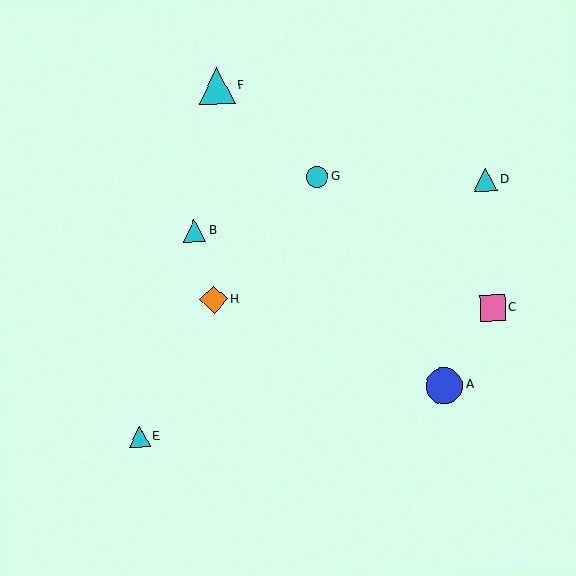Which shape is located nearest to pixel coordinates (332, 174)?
The cyan circle (labeled G) at (317, 177) is nearest to that location.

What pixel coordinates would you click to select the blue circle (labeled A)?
Click at (444, 386) to select the blue circle A.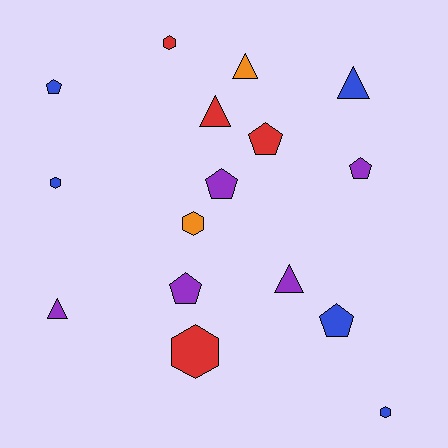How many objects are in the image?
There are 16 objects.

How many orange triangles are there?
There is 1 orange triangle.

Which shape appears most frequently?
Pentagon, with 6 objects.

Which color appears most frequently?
Purple, with 5 objects.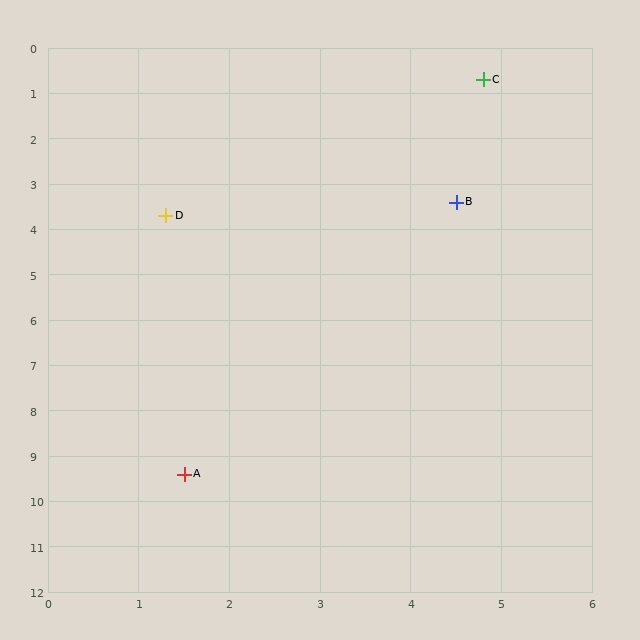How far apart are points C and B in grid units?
Points C and B are about 2.7 grid units apart.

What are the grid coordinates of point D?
Point D is at approximately (1.3, 3.7).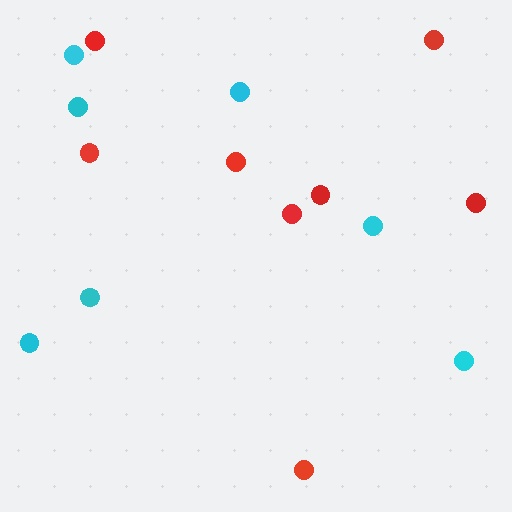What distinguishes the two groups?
There are 2 groups: one group of cyan circles (7) and one group of red circles (8).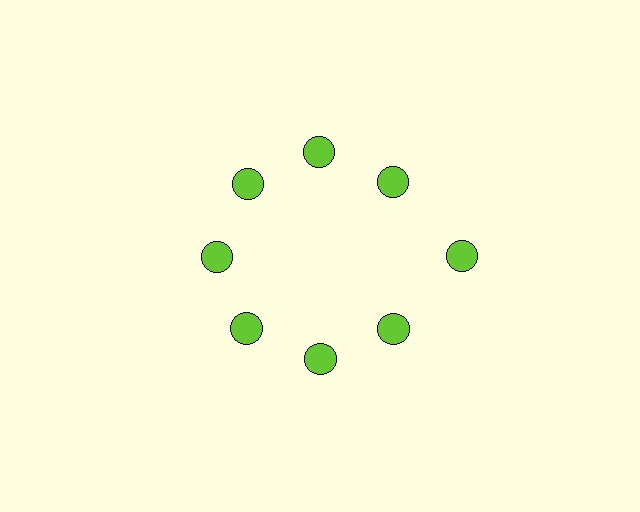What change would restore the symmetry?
The symmetry would be restored by moving it inward, back onto the ring so that all 8 circles sit at equal angles and equal distance from the center.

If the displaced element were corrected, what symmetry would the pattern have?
It would have 8-fold rotational symmetry — the pattern would map onto itself every 45 degrees.